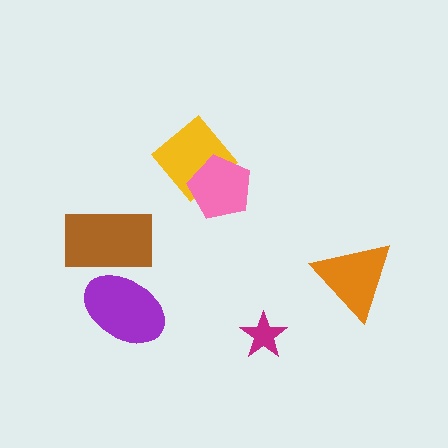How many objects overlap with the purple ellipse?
1 object overlaps with the purple ellipse.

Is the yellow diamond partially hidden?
Yes, it is partially covered by another shape.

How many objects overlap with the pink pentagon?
1 object overlaps with the pink pentagon.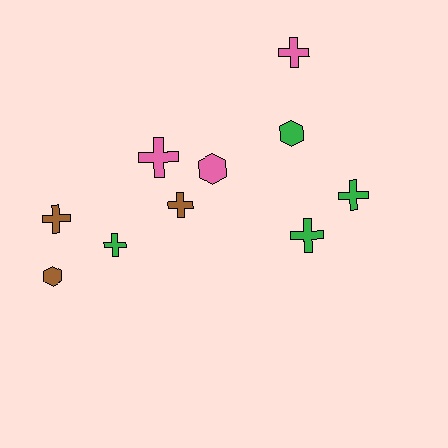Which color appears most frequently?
Green, with 4 objects.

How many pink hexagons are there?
There is 1 pink hexagon.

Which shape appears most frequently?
Cross, with 7 objects.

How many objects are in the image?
There are 10 objects.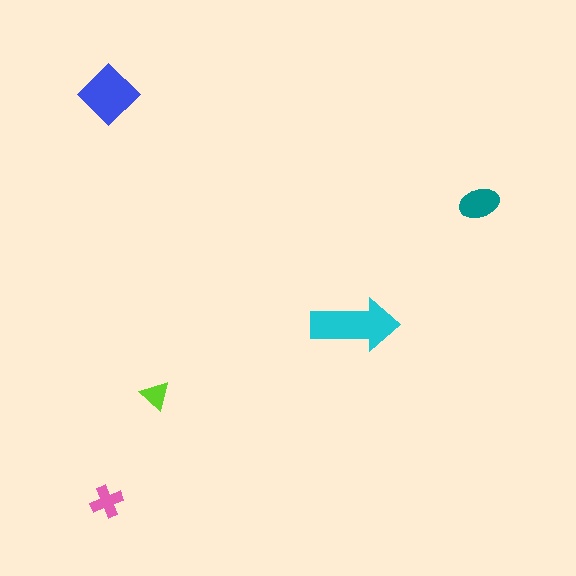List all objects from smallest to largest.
The lime triangle, the pink cross, the teal ellipse, the blue diamond, the cyan arrow.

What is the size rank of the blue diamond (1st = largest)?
2nd.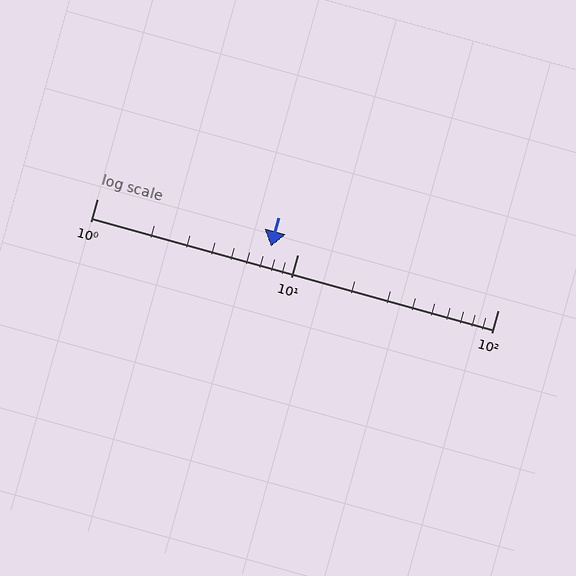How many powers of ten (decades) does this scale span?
The scale spans 2 decades, from 1 to 100.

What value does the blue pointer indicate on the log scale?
The pointer indicates approximately 7.4.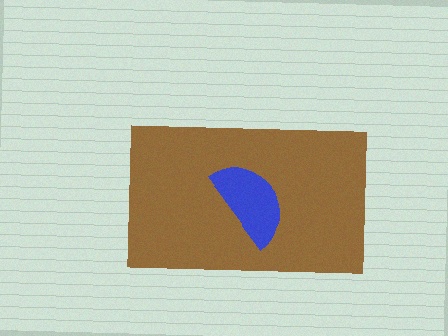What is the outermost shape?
The brown rectangle.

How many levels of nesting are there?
2.